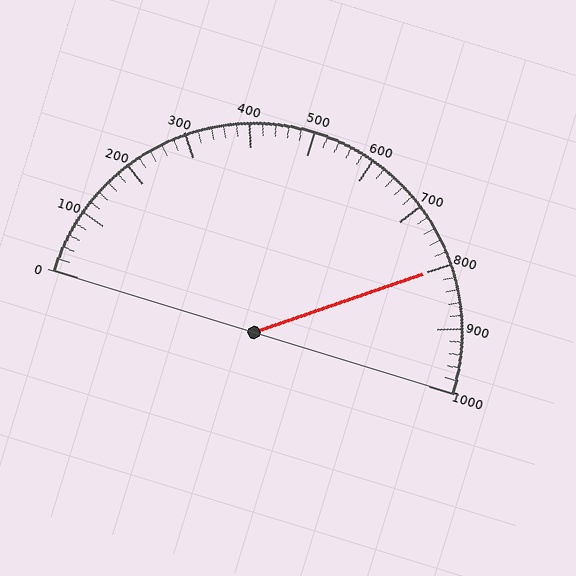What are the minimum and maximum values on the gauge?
The gauge ranges from 0 to 1000.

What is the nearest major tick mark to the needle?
The nearest major tick mark is 800.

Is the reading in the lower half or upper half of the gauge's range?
The reading is in the upper half of the range (0 to 1000).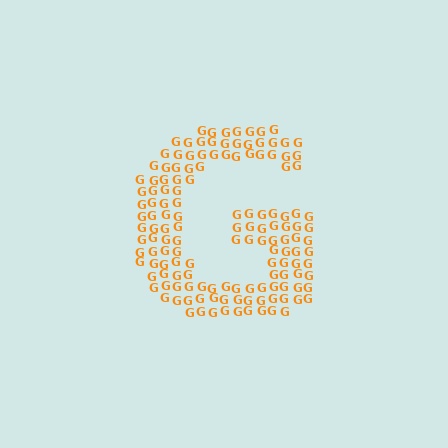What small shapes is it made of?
It is made of small letter G's.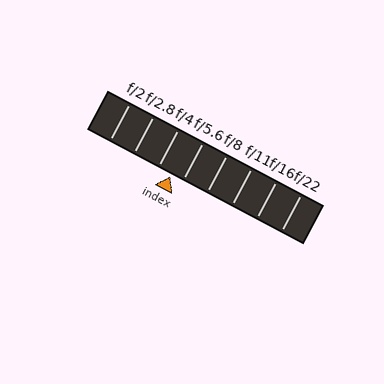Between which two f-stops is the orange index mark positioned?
The index mark is between f/4 and f/5.6.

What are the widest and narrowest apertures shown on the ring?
The widest aperture shown is f/2 and the narrowest is f/22.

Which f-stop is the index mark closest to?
The index mark is closest to f/5.6.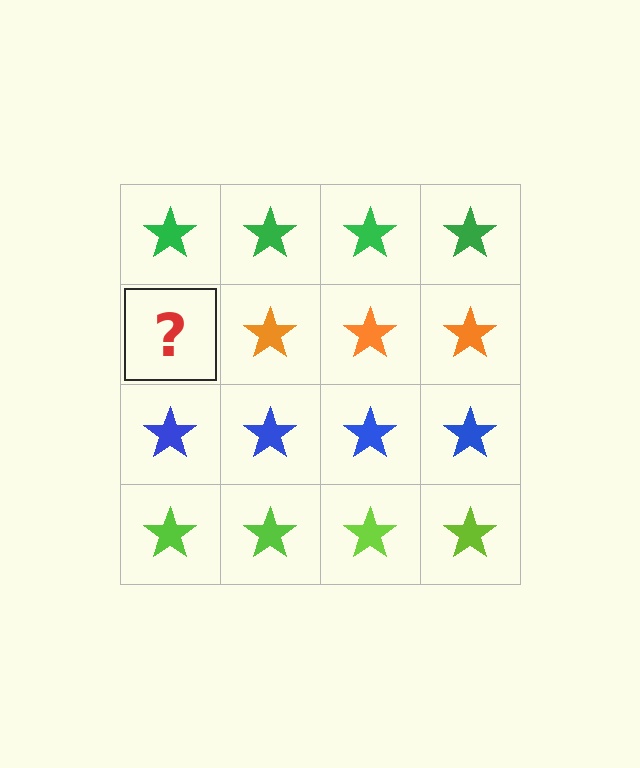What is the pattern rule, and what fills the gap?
The rule is that each row has a consistent color. The gap should be filled with an orange star.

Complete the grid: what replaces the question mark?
The question mark should be replaced with an orange star.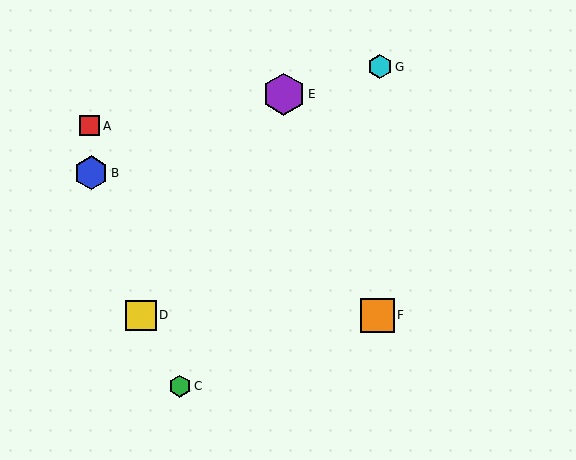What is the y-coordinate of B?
Object B is at y≈173.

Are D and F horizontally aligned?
Yes, both are at y≈315.